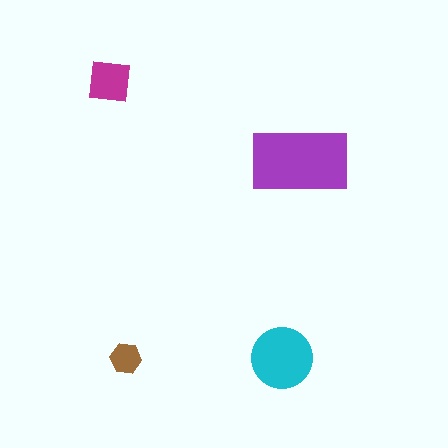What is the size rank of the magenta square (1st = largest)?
3rd.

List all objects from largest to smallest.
The purple rectangle, the cyan circle, the magenta square, the brown hexagon.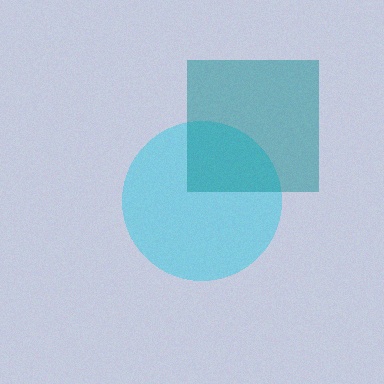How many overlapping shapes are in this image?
There are 2 overlapping shapes in the image.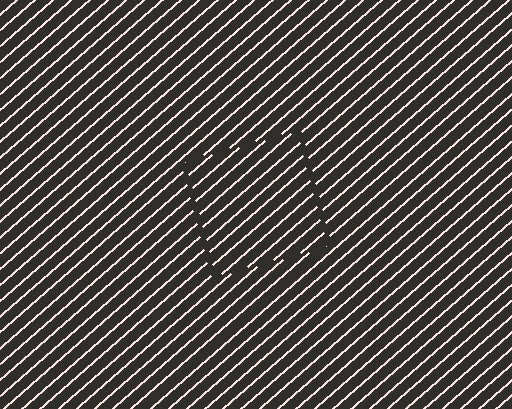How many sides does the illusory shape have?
4 sides — the line-ends trace a square.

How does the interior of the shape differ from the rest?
The interior of the shape contains the same grating, shifted by half a period — the contour is defined by the phase discontinuity where line-ends from the inner and outer gratings abut.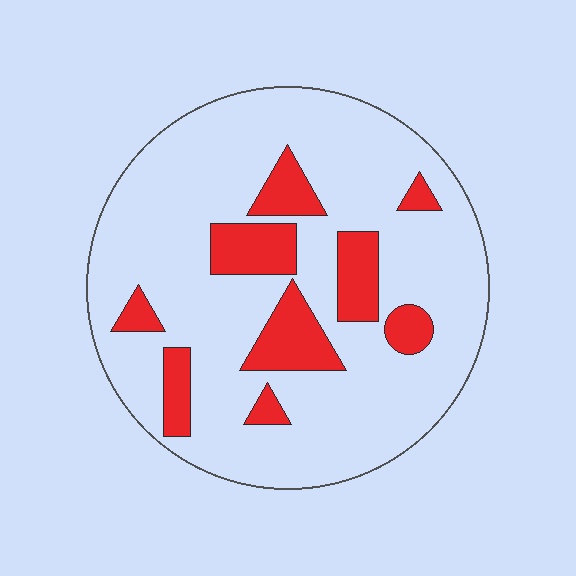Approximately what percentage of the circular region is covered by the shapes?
Approximately 20%.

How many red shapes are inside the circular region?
9.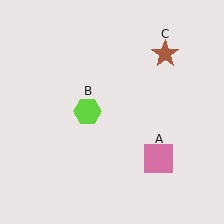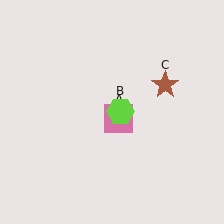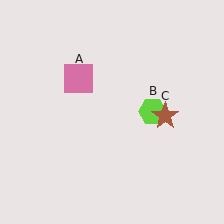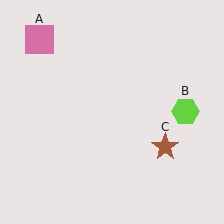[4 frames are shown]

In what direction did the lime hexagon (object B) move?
The lime hexagon (object B) moved right.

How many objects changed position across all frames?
3 objects changed position: pink square (object A), lime hexagon (object B), brown star (object C).